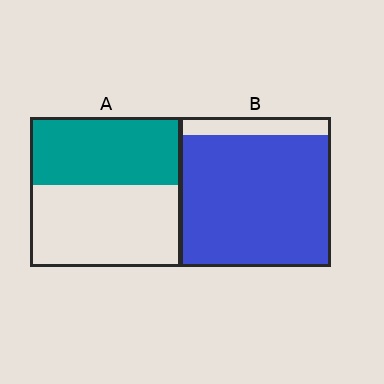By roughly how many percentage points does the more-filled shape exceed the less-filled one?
By roughly 45 percentage points (B over A).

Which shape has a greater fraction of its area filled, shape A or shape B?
Shape B.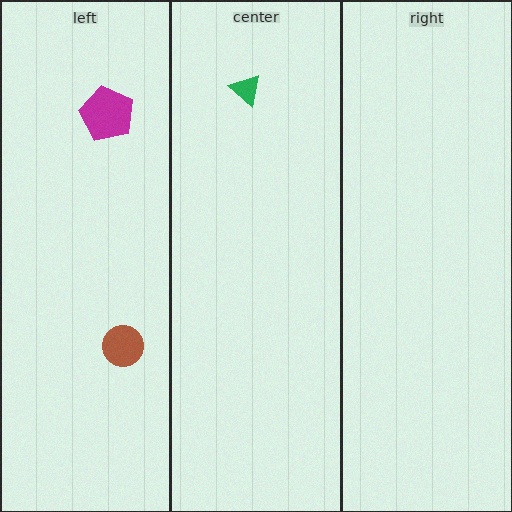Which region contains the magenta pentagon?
The left region.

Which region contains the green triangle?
The center region.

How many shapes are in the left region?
2.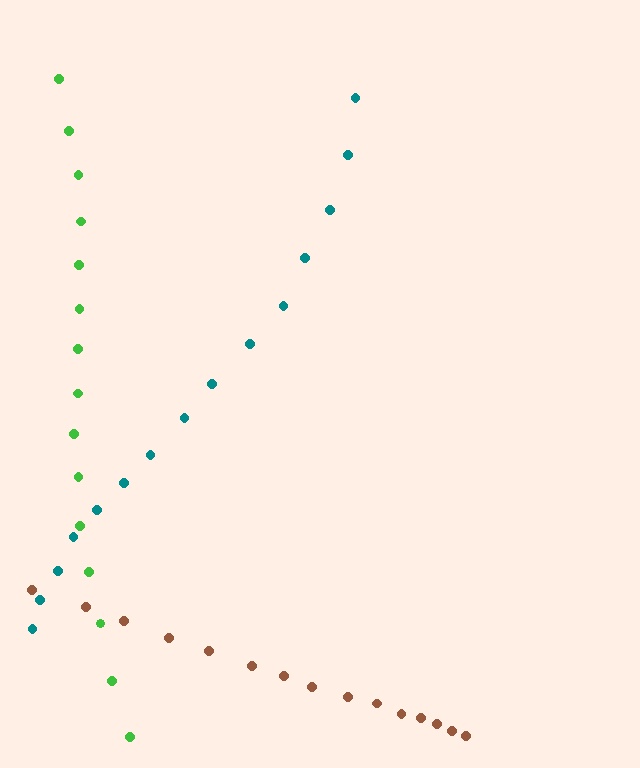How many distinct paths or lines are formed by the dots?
There are 3 distinct paths.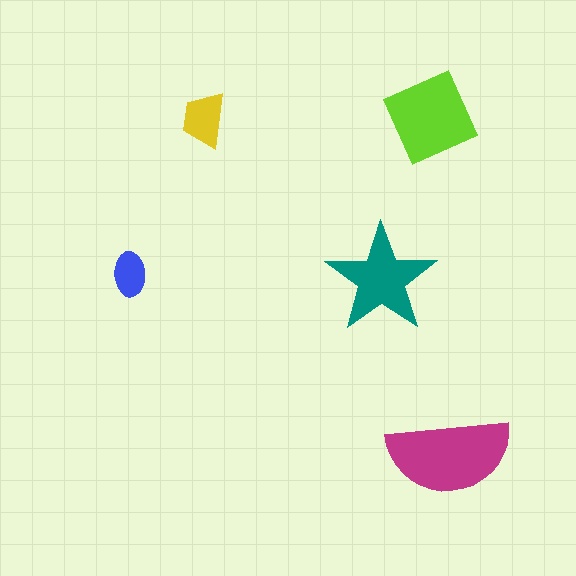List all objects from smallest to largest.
The blue ellipse, the yellow trapezoid, the teal star, the lime square, the magenta semicircle.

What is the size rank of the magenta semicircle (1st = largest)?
1st.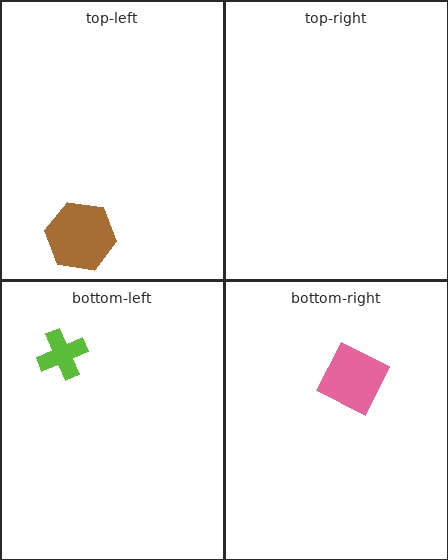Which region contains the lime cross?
The bottom-left region.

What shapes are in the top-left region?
The brown hexagon.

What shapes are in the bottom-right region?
The pink diamond.